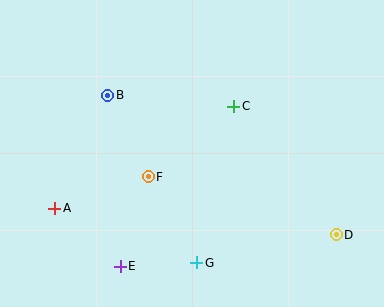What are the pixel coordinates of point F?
Point F is at (148, 177).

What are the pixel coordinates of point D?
Point D is at (336, 235).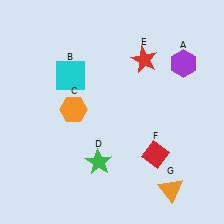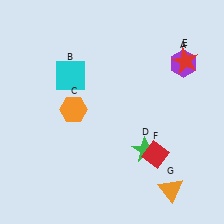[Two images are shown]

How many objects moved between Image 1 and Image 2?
2 objects moved between the two images.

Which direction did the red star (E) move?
The red star (E) moved right.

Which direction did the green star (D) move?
The green star (D) moved right.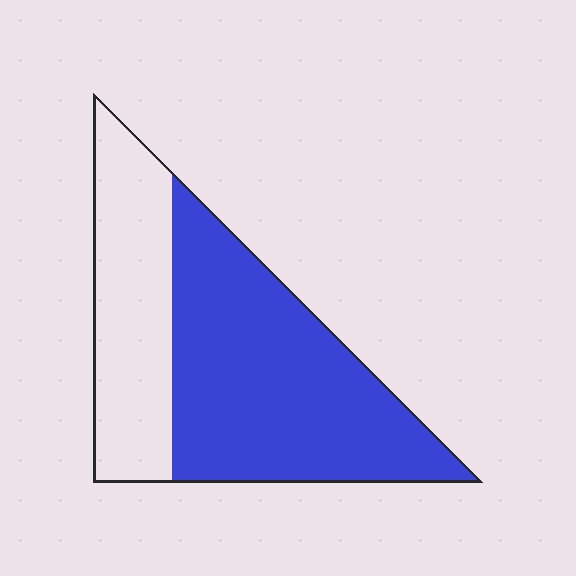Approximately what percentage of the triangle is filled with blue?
Approximately 65%.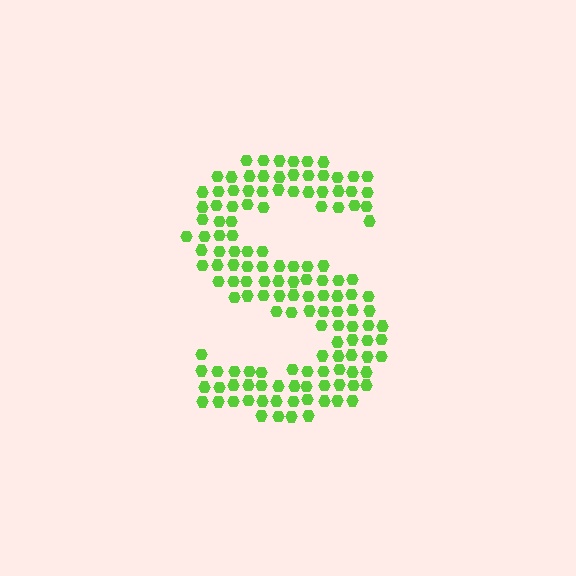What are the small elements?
The small elements are hexagons.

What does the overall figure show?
The overall figure shows the letter S.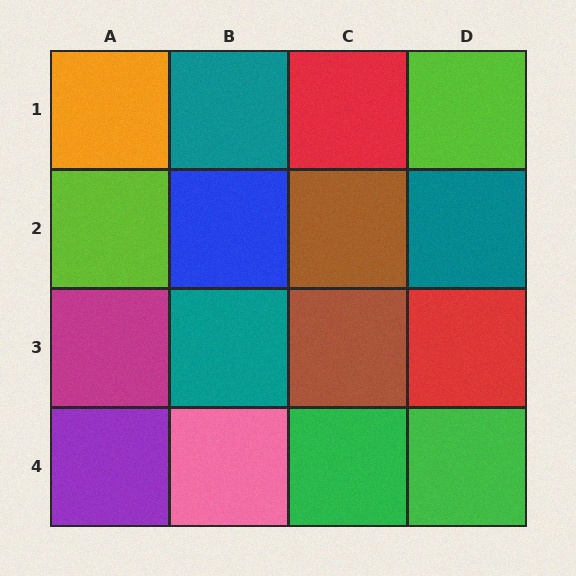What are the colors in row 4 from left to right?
Purple, pink, green, green.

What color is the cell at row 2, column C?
Brown.